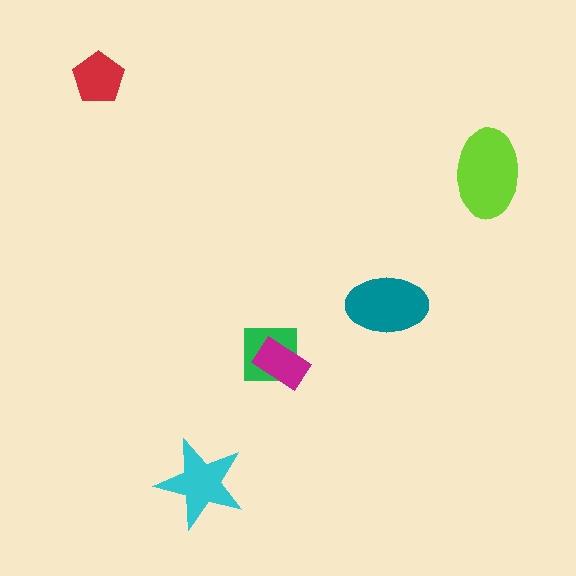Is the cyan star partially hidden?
No, no other shape covers it.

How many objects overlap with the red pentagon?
0 objects overlap with the red pentagon.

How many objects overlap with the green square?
1 object overlaps with the green square.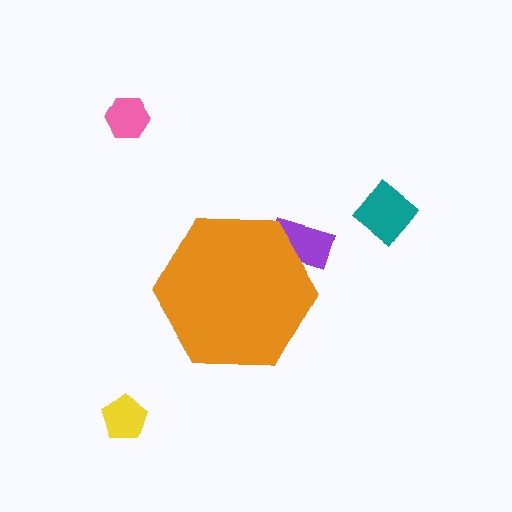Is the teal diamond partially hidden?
No, the teal diamond is fully visible.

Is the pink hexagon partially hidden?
No, the pink hexagon is fully visible.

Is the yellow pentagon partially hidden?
No, the yellow pentagon is fully visible.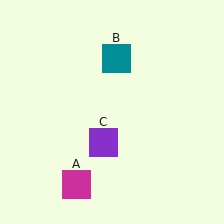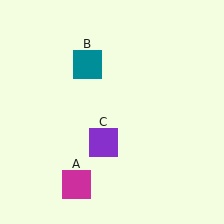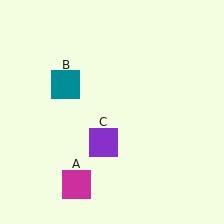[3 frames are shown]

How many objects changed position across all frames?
1 object changed position: teal square (object B).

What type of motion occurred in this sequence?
The teal square (object B) rotated counterclockwise around the center of the scene.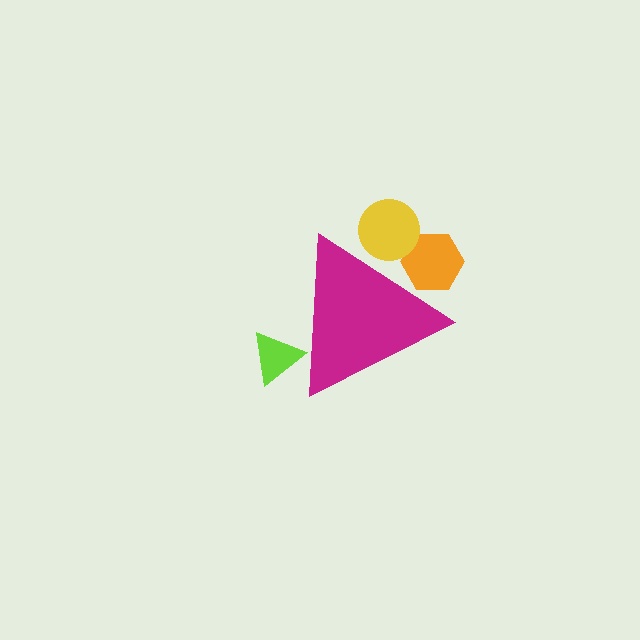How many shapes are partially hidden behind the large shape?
3 shapes are partially hidden.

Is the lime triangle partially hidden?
Yes, the lime triangle is partially hidden behind the magenta triangle.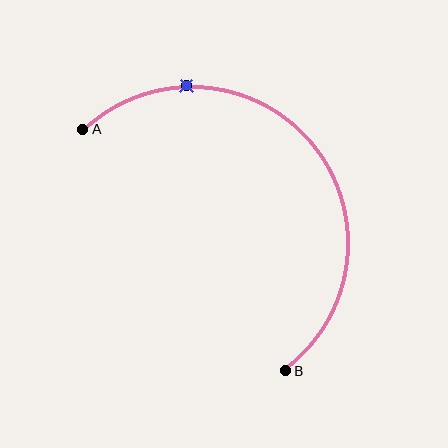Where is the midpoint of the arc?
The arc midpoint is the point on the curve farthest from the straight line joining A and B. It sits above and to the right of that line.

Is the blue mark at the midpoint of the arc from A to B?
No. The blue mark lies on the arc but is closer to endpoint A. The arc midpoint would be at the point on the curve equidistant along the arc from both A and B.